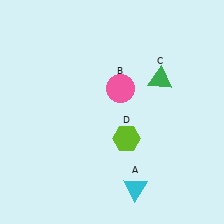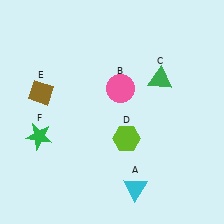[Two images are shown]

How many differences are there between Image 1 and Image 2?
There are 2 differences between the two images.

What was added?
A brown diamond (E), a green star (F) were added in Image 2.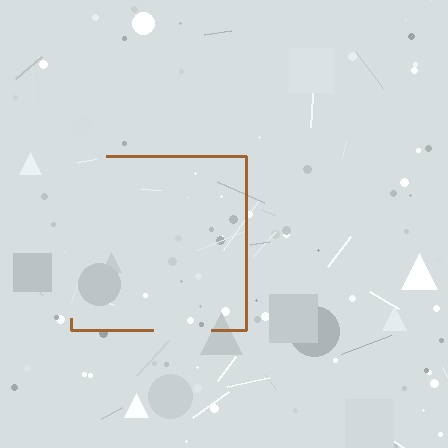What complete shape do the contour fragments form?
The contour fragments form a square.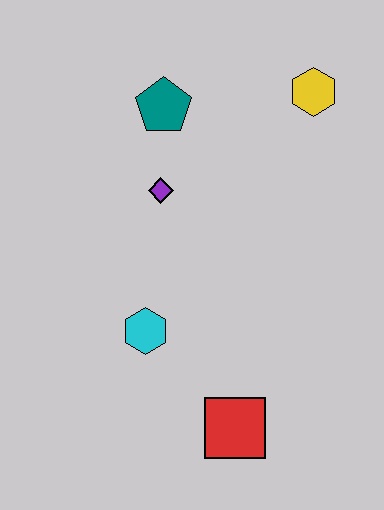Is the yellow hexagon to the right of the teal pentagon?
Yes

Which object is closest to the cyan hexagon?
The red square is closest to the cyan hexagon.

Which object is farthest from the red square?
The yellow hexagon is farthest from the red square.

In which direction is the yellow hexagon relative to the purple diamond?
The yellow hexagon is to the right of the purple diamond.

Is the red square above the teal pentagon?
No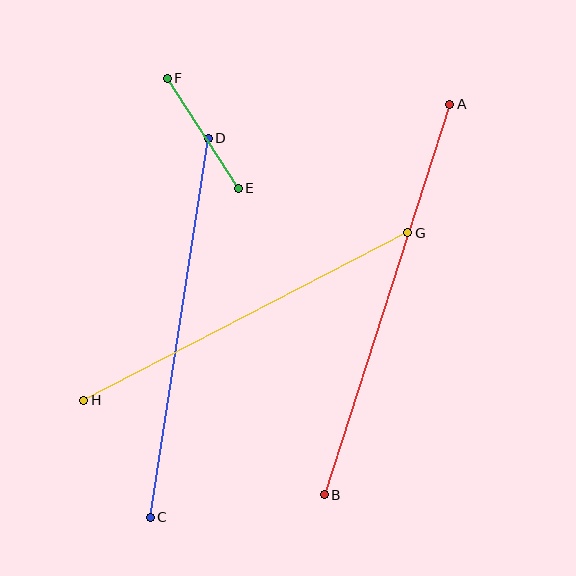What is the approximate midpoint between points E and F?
The midpoint is at approximately (203, 133) pixels.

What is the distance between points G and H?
The distance is approximately 364 pixels.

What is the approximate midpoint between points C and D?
The midpoint is at approximately (179, 328) pixels.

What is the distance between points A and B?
The distance is approximately 410 pixels.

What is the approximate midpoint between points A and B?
The midpoint is at approximately (387, 299) pixels.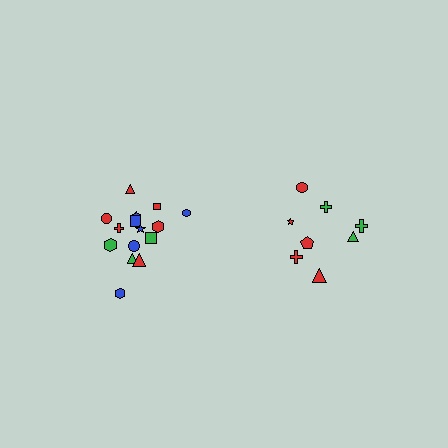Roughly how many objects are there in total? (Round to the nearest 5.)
Roughly 25 objects in total.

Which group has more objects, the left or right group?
The left group.